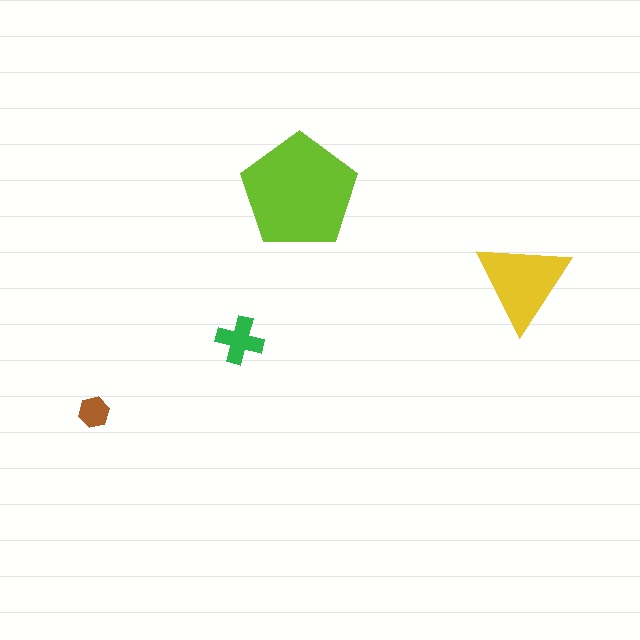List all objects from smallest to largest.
The brown hexagon, the green cross, the yellow triangle, the lime pentagon.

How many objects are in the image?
There are 4 objects in the image.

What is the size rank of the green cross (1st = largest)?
3rd.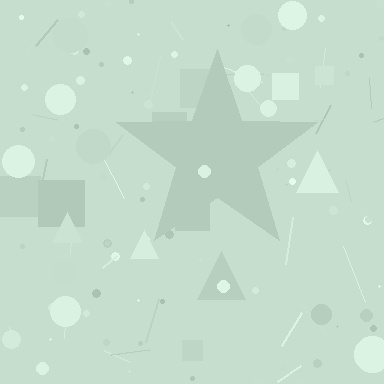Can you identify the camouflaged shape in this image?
The camouflaged shape is a star.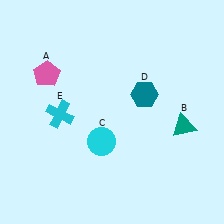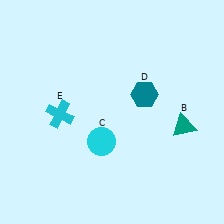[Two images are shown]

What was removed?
The pink pentagon (A) was removed in Image 2.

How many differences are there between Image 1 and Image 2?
There is 1 difference between the two images.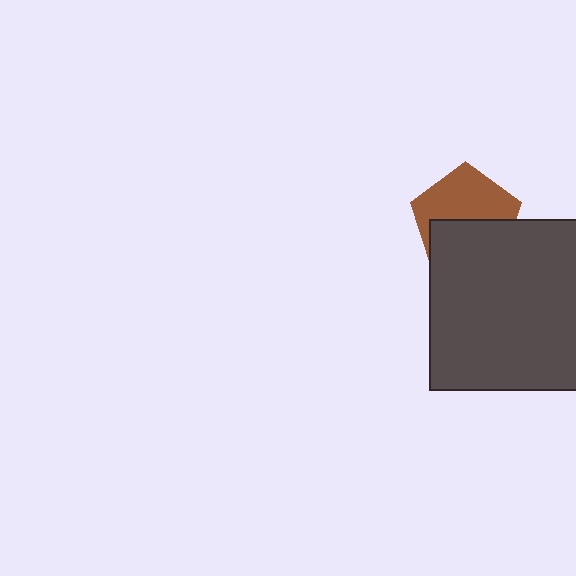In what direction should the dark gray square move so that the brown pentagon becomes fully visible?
The dark gray square should move down. That is the shortest direction to clear the overlap and leave the brown pentagon fully visible.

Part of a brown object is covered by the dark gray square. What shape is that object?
It is a pentagon.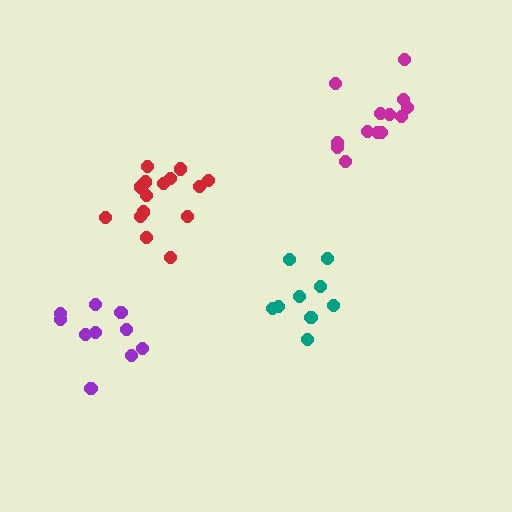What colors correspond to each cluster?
The clusters are colored: red, teal, purple, magenta.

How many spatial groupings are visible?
There are 4 spatial groupings.